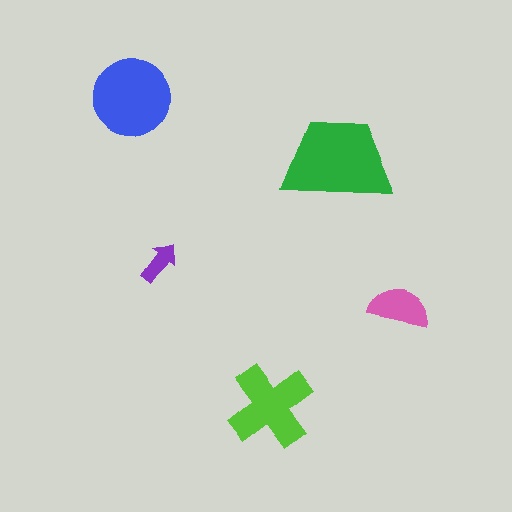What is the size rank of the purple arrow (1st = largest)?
5th.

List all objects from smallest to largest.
The purple arrow, the pink semicircle, the lime cross, the blue circle, the green trapezoid.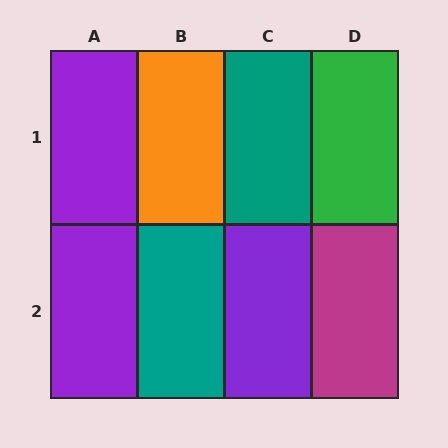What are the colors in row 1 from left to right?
Purple, orange, teal, green.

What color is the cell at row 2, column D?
Magenta.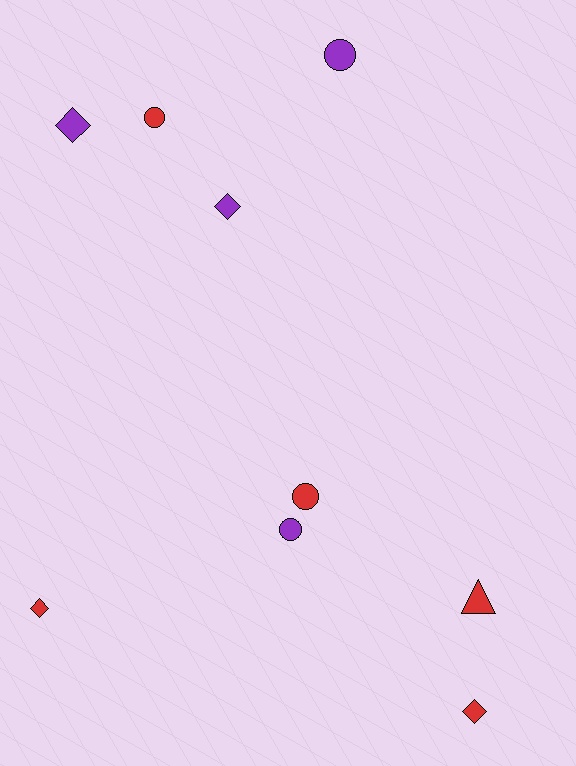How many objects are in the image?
There are 9 objects.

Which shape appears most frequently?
Circle, with 4 objects.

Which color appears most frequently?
Red, with 5 objects.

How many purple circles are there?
There are 2 purple circles.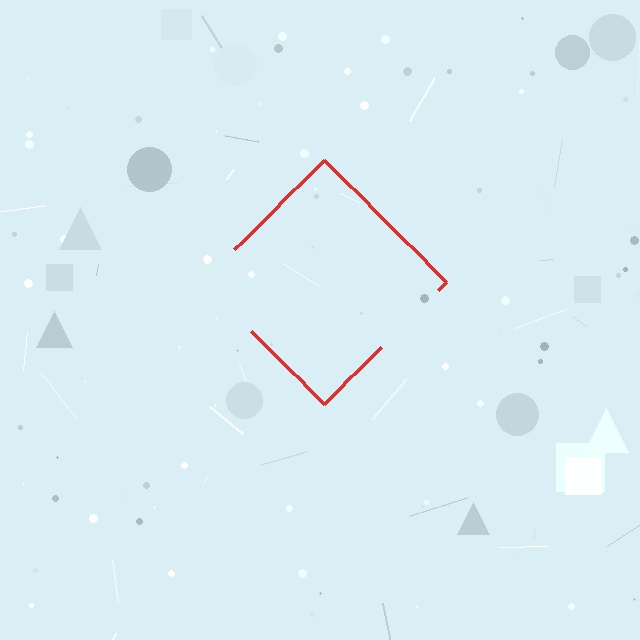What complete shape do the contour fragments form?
The contour fragments form a diamond.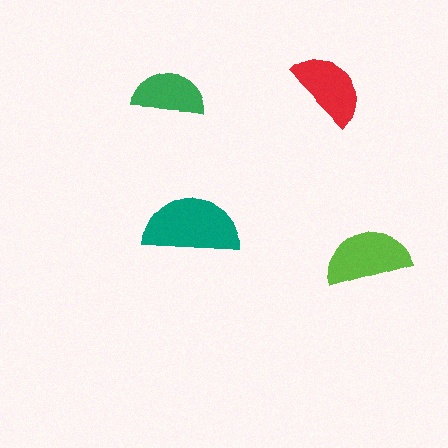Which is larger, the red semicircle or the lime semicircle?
The lime one.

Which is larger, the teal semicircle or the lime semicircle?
The teal one.